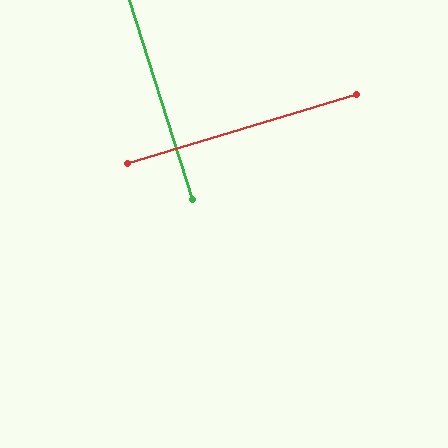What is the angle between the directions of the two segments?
Approximately 89 degrees.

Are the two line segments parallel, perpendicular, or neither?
Perpendicular — they meet at approximately 89°.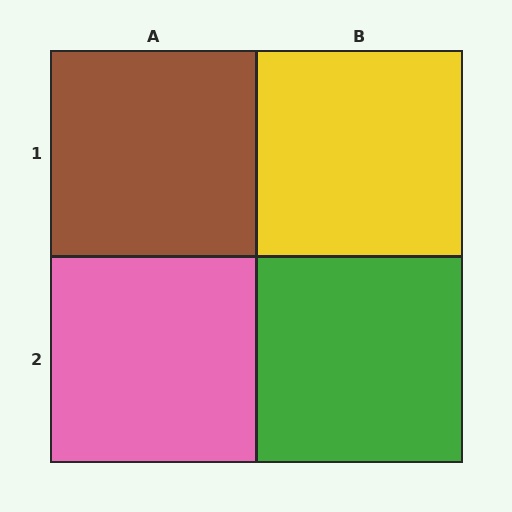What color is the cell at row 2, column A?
Pink.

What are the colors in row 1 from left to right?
Brown, yellow.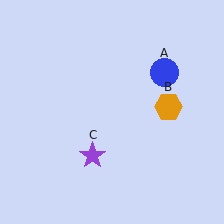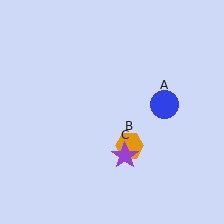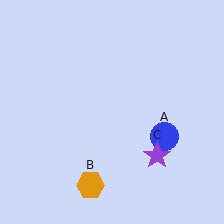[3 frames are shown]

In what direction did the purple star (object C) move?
The purple star (object C) moved right.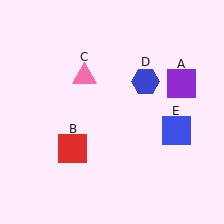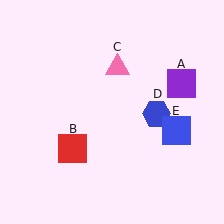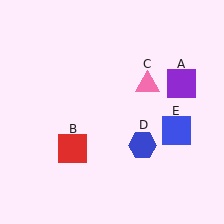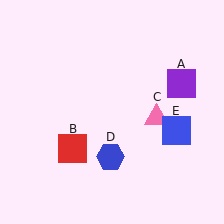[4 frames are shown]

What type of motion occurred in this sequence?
The pink triangle (object C), blue hexagon (object D) rotated clockwise around the center of the scene.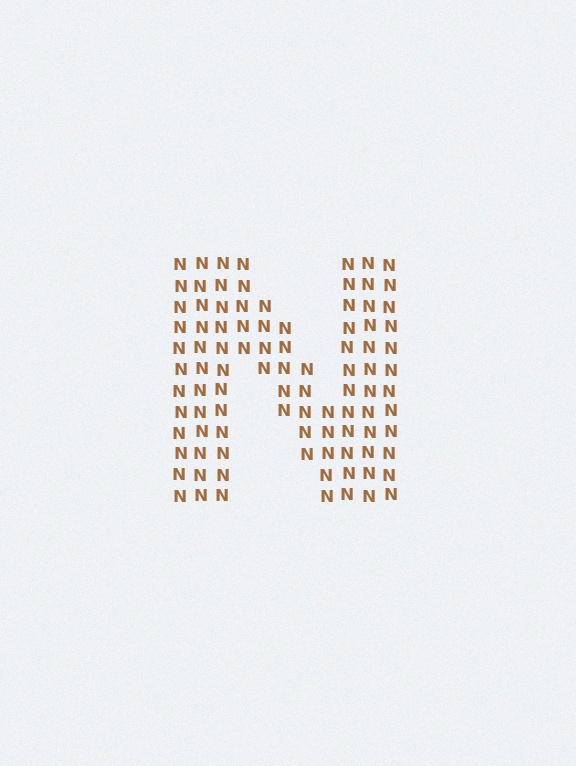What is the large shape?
The large shape is the letter N.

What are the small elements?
The small elements are letter N's.